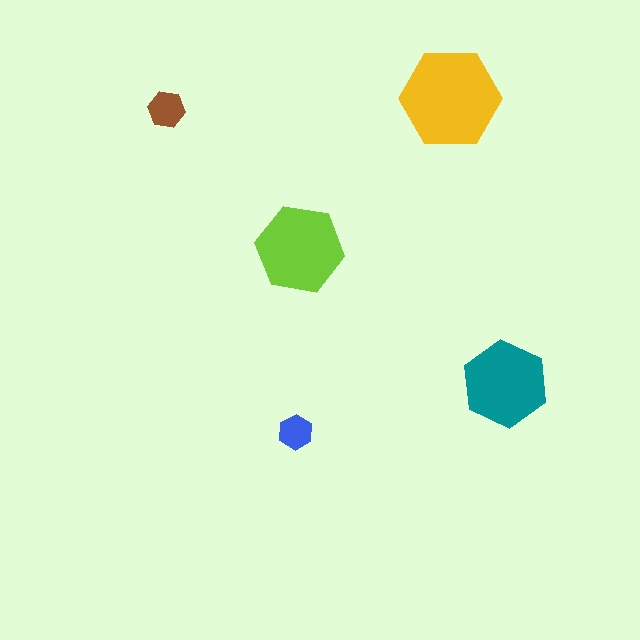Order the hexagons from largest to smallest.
the yellow one, the lime one, the teal one, the brown one, the blue one.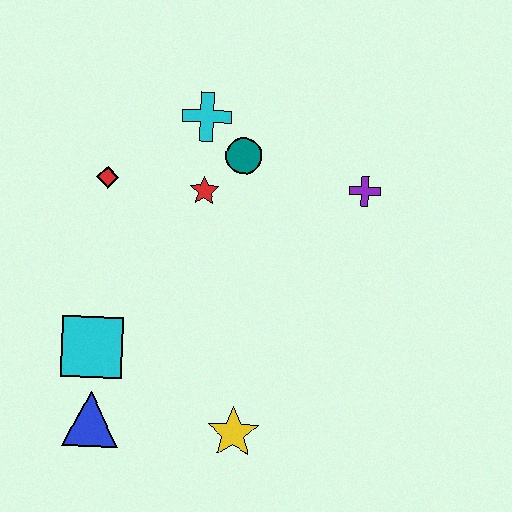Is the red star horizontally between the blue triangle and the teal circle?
Yes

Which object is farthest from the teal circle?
The blue triangle is farthest from the teal circle.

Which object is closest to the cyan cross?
The teal circle is closest to the cyan cross.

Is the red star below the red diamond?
Yes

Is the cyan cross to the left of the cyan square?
No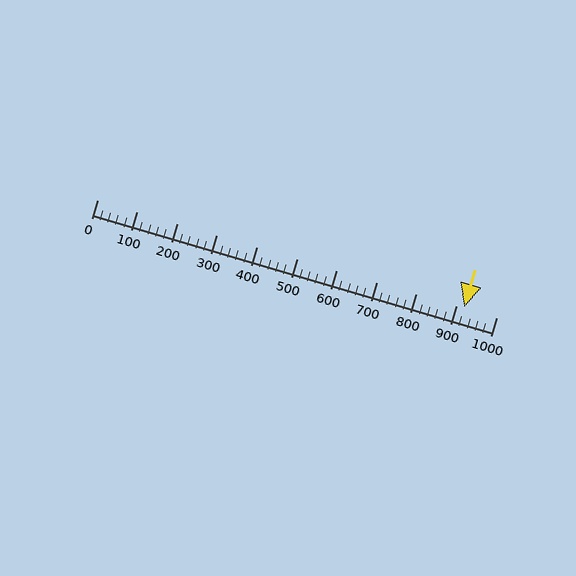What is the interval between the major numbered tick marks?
The major tick marks are spaced 100 units apart.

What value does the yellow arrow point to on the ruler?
The yellow arrow points to approximately 920.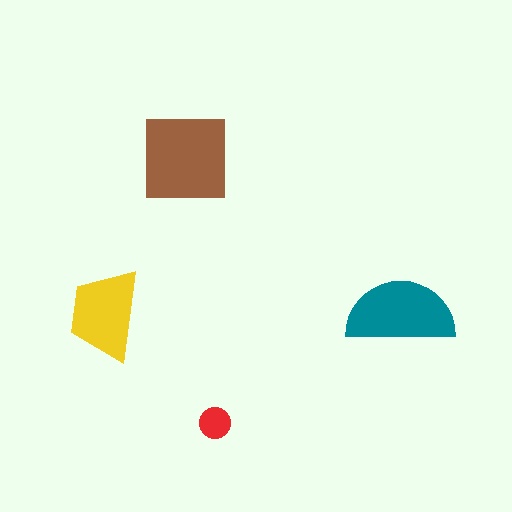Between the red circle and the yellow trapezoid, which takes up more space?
The yellow trapezoid.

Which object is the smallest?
The red circle.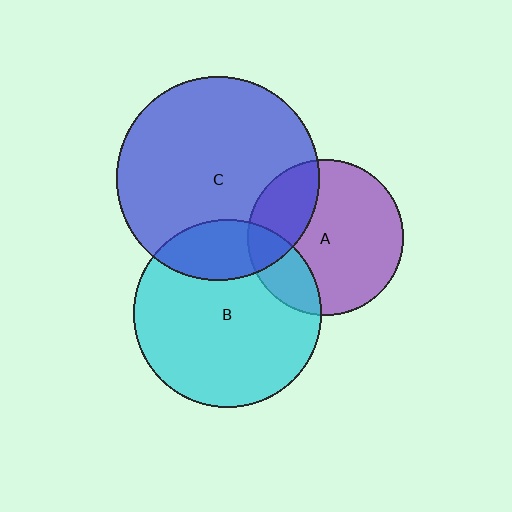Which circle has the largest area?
Circle C (blue).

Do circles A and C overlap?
Yes.